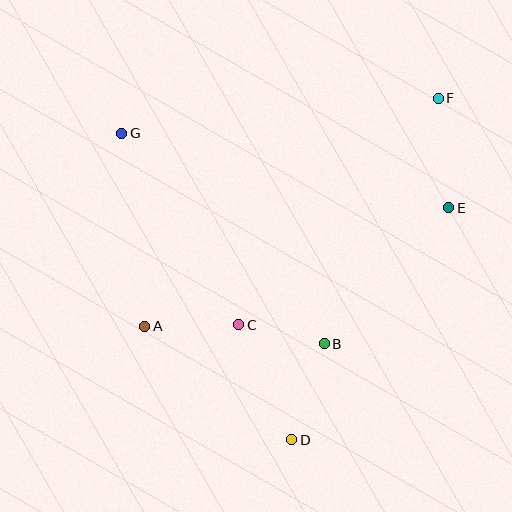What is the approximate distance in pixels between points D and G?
The distance between D and G is approximately 350 pixels.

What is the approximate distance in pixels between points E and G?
The distance between E and G is approximately 335 pixels.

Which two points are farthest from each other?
Points A and F are farthest from each other.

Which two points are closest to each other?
Points B and C are closest to each other.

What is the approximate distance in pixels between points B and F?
The distance between B and F is approximately 271 pixels.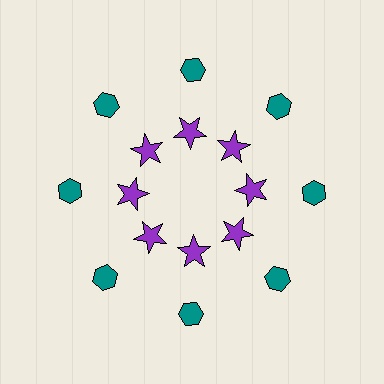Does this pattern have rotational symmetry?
Yes, this pattern has 8-fold rotational symmetry. It looks the same after rotating 45 degrees around the center.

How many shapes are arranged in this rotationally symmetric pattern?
There are 16 shapes, arranged in 8 groups of 2.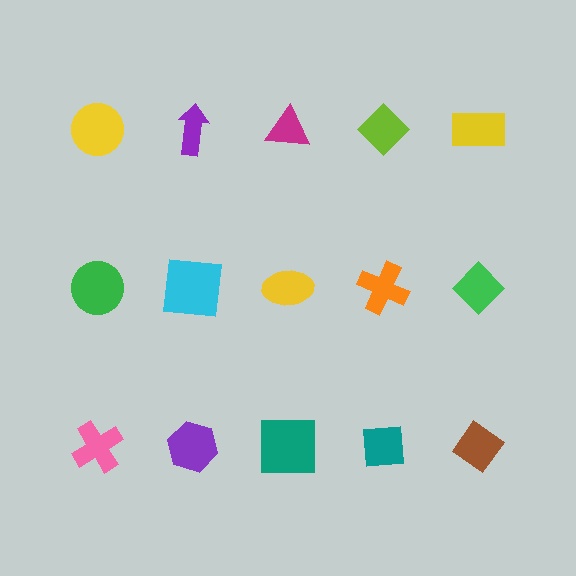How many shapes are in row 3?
5 shapes.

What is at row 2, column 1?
A green circle.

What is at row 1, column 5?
A yellow rectangle.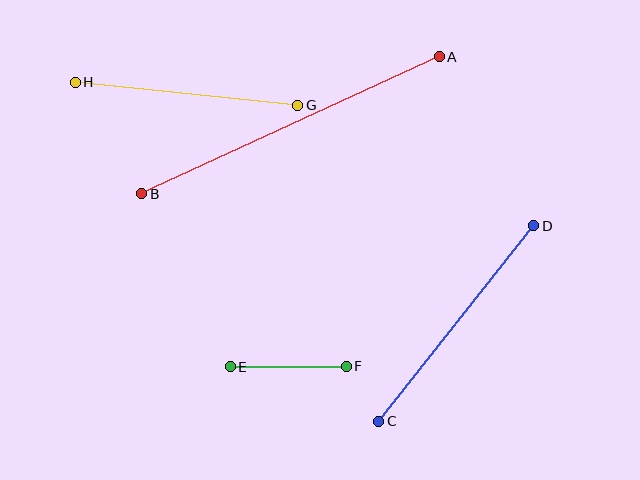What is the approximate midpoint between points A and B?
The midpoint is at approximately (291, 125) pixels.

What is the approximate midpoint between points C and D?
The midpoint is at approximately (456, 324) pixels.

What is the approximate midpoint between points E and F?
The midpoint is at approximately (288, 366) pixels.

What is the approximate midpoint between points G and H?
The midpoint is at approximately (186, 94) pixels.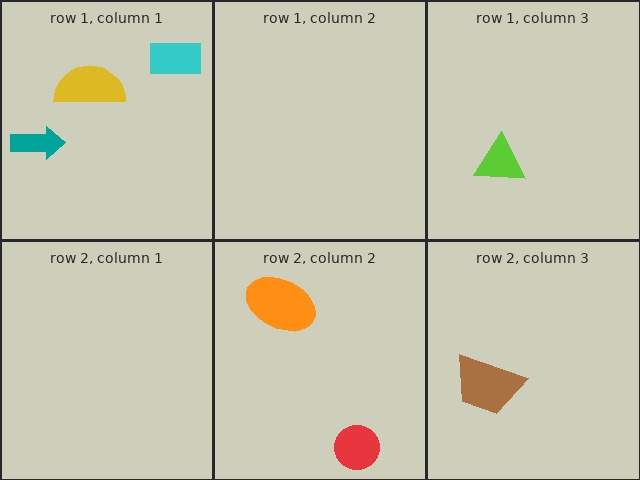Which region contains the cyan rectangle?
The row 1, column 1 region.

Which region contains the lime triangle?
The row 1, column 3 region.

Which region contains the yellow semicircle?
The row 1, column 1 region.